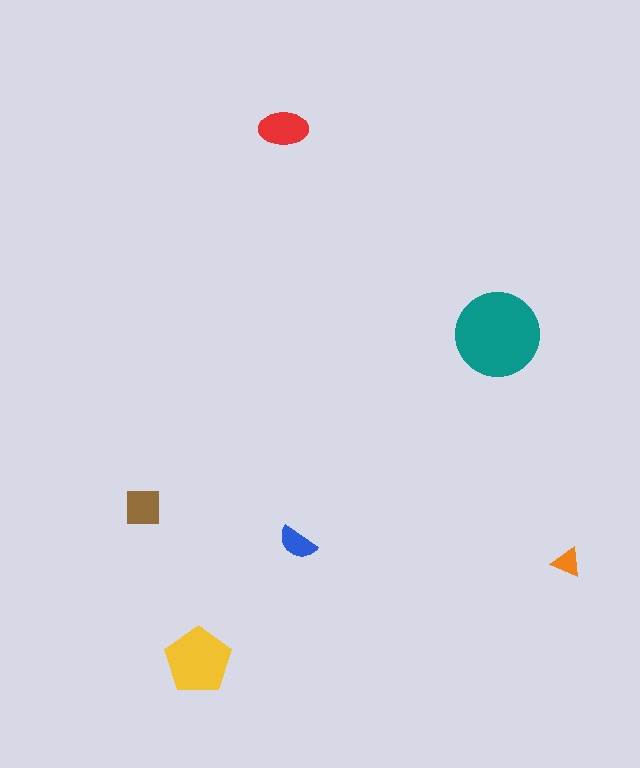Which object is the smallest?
The orange triangle.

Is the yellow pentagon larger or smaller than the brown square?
Larger.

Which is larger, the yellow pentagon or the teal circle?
The teal circle.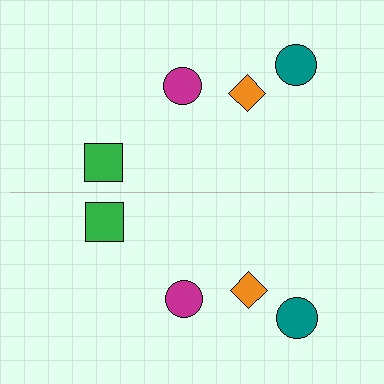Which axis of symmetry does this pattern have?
The pattern has a horizontal axis of symmetry running through the center of the image.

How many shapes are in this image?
There are 8 shapes in this image.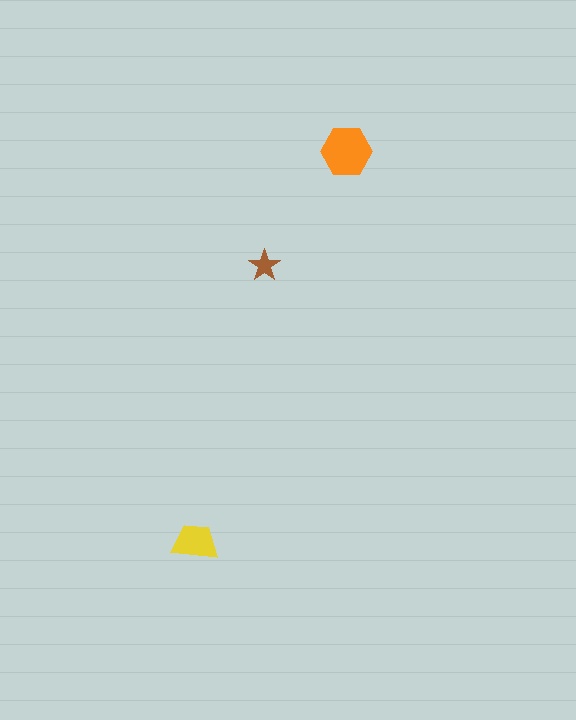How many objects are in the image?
There are 3 objects in the image.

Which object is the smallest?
The brown star.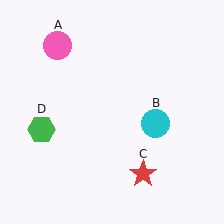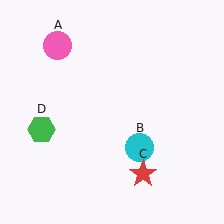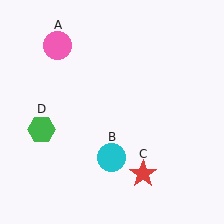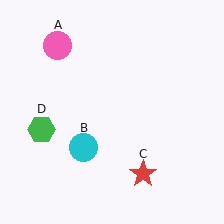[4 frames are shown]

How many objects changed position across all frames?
1 object changed position: cyan circle (object B).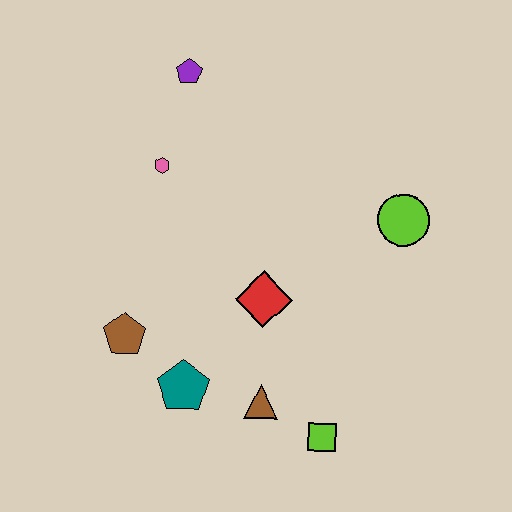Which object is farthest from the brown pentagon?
The lime circle is farthest from the brown pentagon.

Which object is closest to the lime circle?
The red diamond is closest to the lime circle.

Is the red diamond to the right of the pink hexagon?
Yes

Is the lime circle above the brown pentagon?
Yes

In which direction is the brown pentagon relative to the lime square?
The brown pentagon is to the left of the lime square.